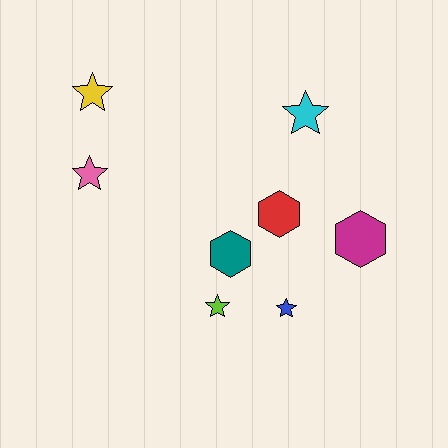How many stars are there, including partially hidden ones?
There are 5 stars.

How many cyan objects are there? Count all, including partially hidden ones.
There is 1 cyan object.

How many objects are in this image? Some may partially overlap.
There are 8 objects.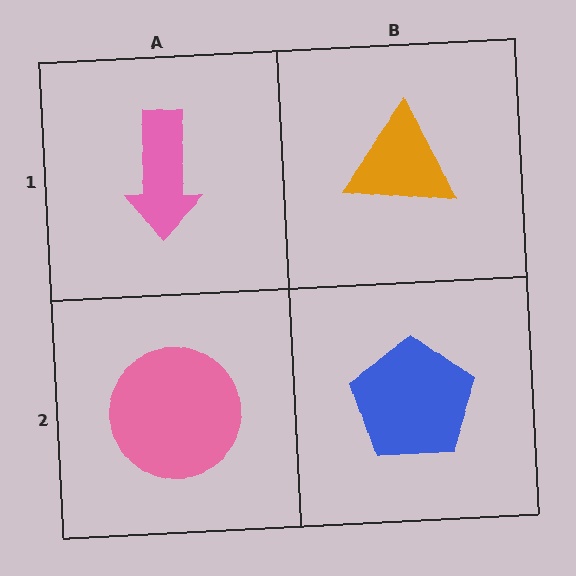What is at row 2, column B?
A blue pentagon.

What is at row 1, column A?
A pink arrow.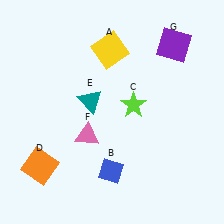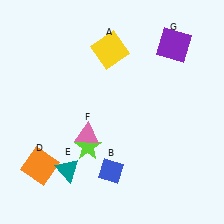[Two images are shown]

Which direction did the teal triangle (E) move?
The teal triangle (E) moved down.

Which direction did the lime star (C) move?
The lime star (C) moved left.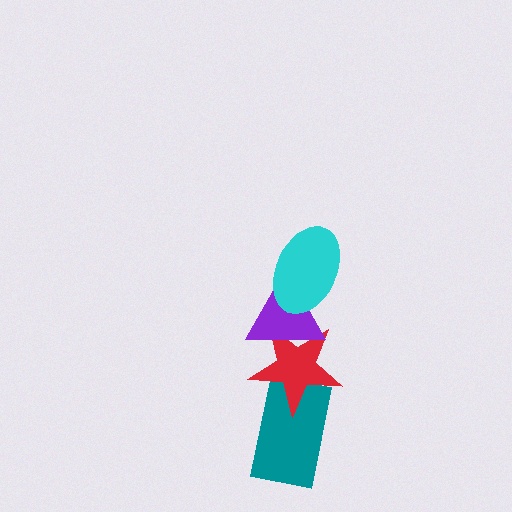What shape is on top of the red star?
The purple triangle is on top of the red star.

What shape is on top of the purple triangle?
The cyan ellipse is on top of the purple triangle.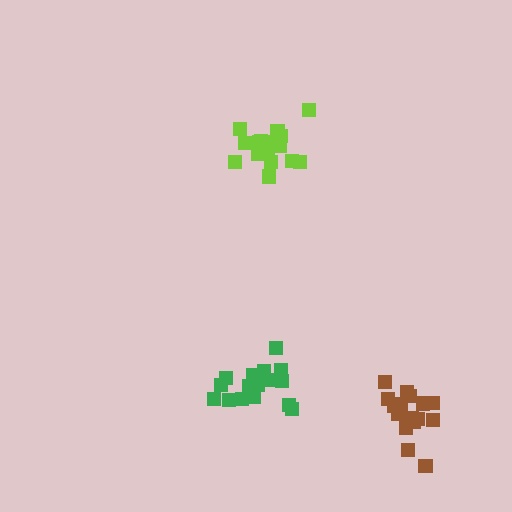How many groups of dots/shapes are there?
There are 3 groups.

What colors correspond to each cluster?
The clusters are colored: lime, green, brown.